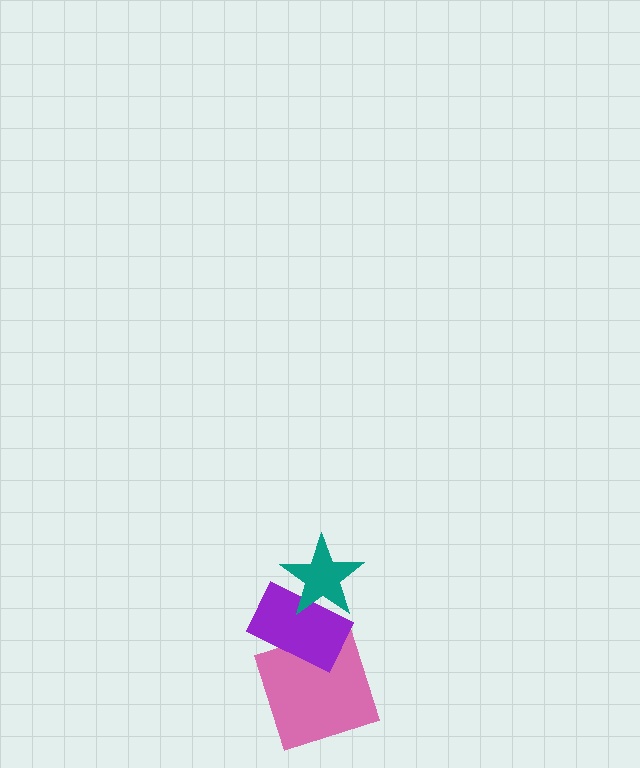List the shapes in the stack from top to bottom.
From top to bottom: the teal star, the purple rectangle, the pink square.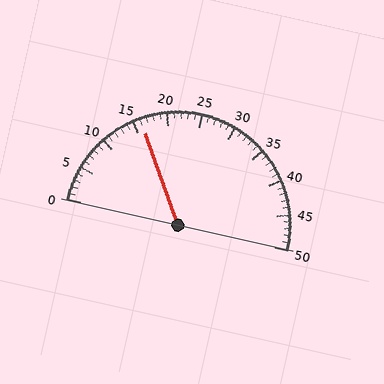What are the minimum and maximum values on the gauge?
The gauge ranges from 0 to 50.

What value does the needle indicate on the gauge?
The needle indicates approximately 16.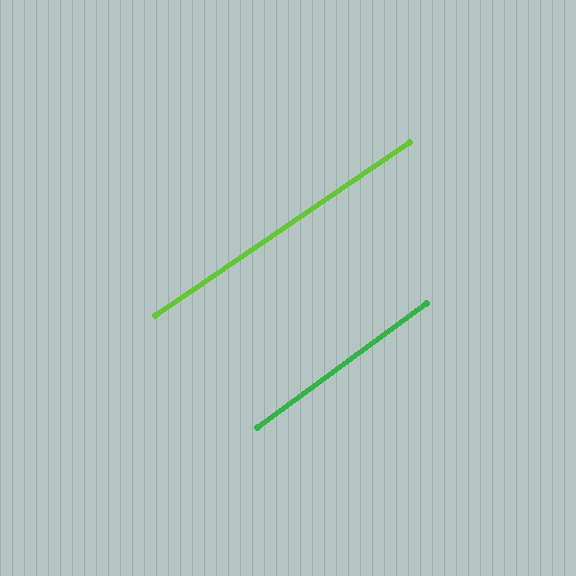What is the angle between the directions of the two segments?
Approximately 2 degrees.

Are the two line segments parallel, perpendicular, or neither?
Parallel — their directions differ by only 2.0°.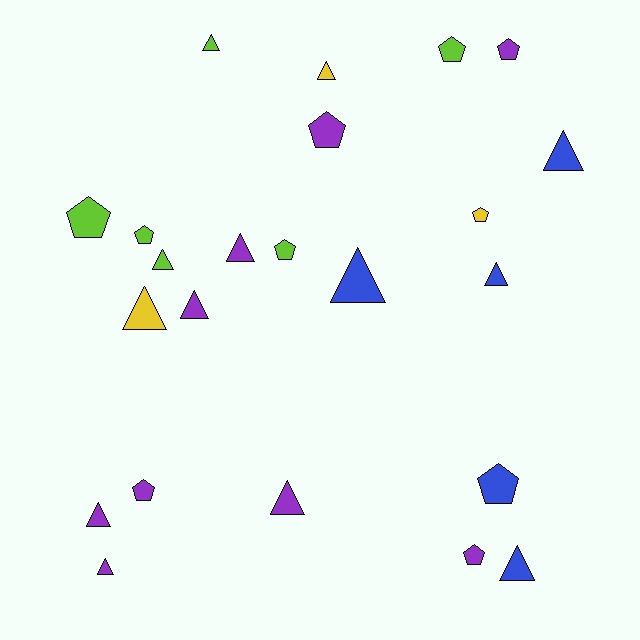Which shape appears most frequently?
Triangle, with 13 objects.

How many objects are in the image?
There are 23 objects.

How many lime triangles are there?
There are 2 lime triangles.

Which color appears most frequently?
Purple, with 9 objects.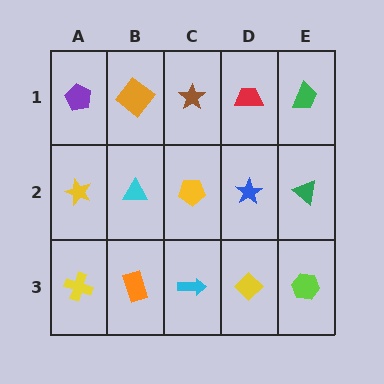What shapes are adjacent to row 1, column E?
A green triangle (row 2, column E), a red trapezoid (row 1, column D).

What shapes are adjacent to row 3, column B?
A cyan triangle (row 2, column B), a yellow cross (row 3, column A), a cyan arrow (row 3, column C).